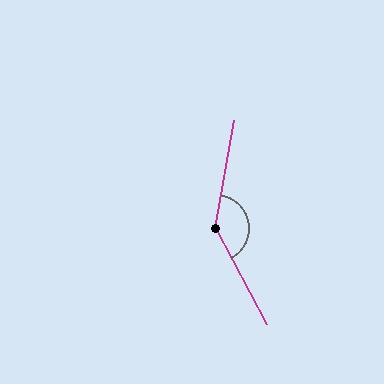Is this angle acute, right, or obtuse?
It is obtuse.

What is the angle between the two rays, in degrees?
Approximately 142 degrees.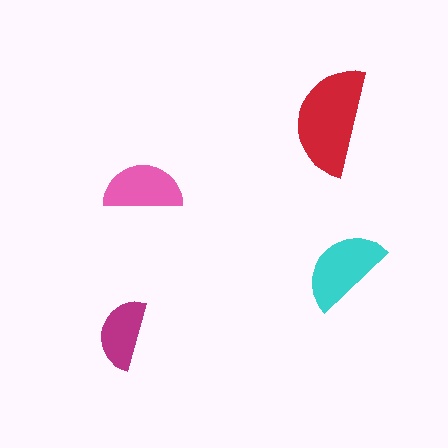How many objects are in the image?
There are 4 objects in the image.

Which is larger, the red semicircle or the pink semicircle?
The red one.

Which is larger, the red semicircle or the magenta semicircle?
The red one.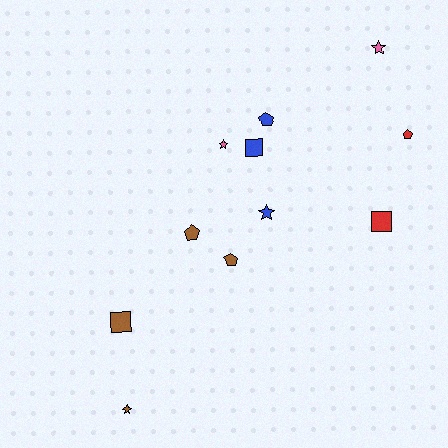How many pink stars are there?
There are 2 pink stars.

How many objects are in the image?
There are 11 objects.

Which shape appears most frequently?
Star, with 4 objects.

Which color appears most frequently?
Brown, with 4 objects.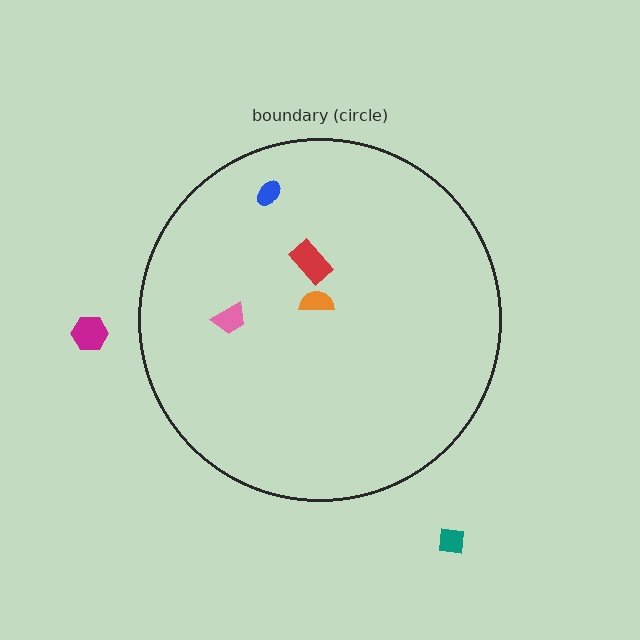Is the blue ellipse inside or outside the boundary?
Inside.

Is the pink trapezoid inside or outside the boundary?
Inside.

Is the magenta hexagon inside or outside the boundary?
Outside.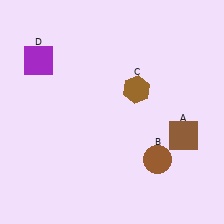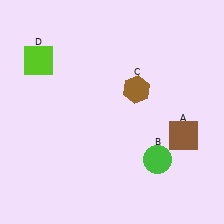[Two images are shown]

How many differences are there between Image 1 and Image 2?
There are 2 differences between the two images.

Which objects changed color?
B changed from brown to green. D changed from purple to lime.